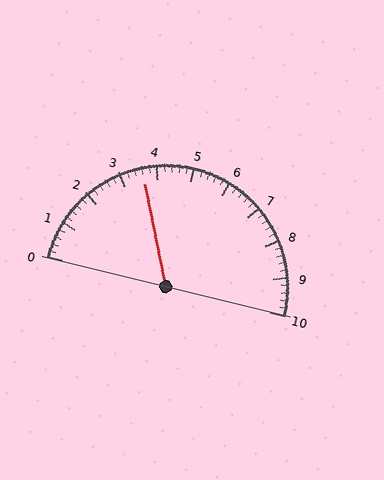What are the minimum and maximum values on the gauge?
The gauge ranges from 0 to 10.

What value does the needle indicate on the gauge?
The needle indicates approximately 3.6.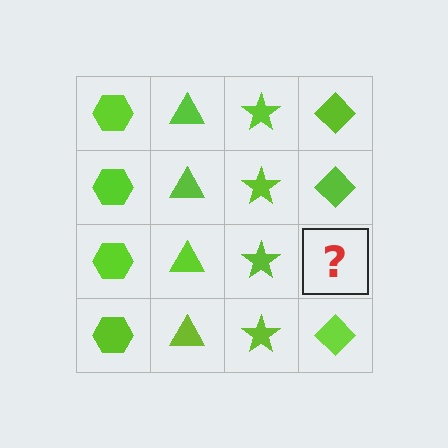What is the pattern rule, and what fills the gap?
The rule is that each column has a consistent shape. The gap should be filled with a lime diamond.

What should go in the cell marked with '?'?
The missing cell should contain a lime diamond.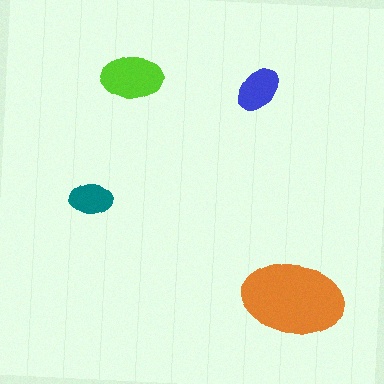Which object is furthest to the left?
The teal ellipse is leftmost.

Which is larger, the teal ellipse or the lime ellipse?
The lime one.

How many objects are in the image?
There are 4 objects in the image.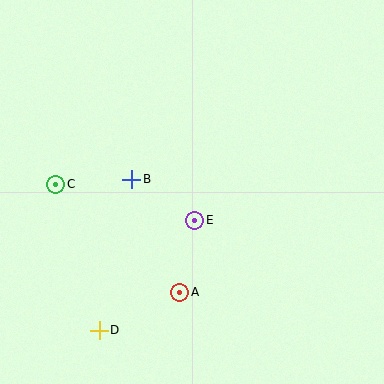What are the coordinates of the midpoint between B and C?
The midpoint between B and C is at (94, 182).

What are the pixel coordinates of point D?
Point D is at (99, 330).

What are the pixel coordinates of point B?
Point B is at (132, 179).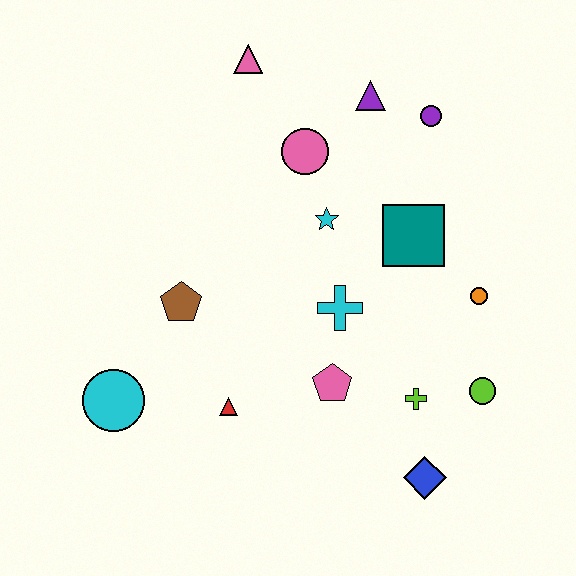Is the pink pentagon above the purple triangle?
No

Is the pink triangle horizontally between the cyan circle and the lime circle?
Yes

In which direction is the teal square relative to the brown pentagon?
The teal square is to the right of the brown pentagon.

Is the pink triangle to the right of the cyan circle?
Yes